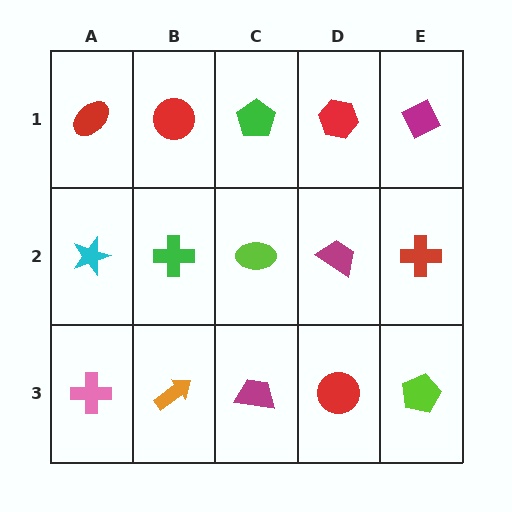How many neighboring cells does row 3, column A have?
2.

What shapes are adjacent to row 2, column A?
A red ellipse (row 1, column A), a pink cross (row 3, column A), a green cross (row 2, column B).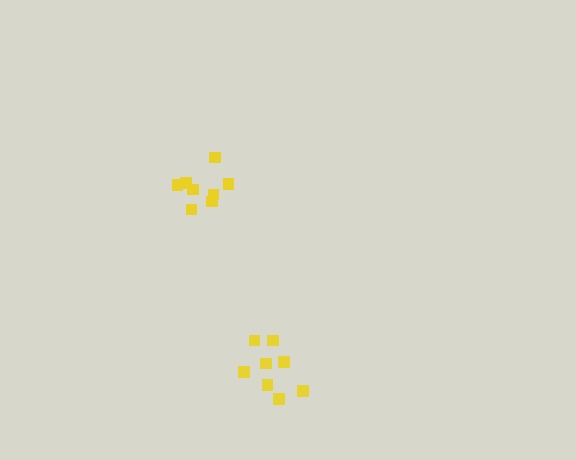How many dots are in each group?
Group 1: 8 dots, Group 2: 8 dots (16 total).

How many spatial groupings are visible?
There are 2 spatial groupings.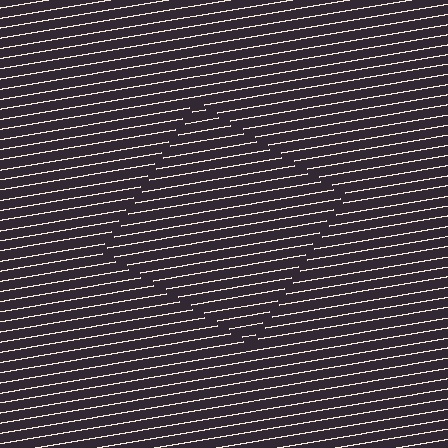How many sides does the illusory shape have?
4 sides — the line-ends trace a square.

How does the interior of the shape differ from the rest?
The interior of the shape contains the same grating, shifted by half a period — the contour is defined by the phase discontinuity where line-ends from the inner and outer gratings abut.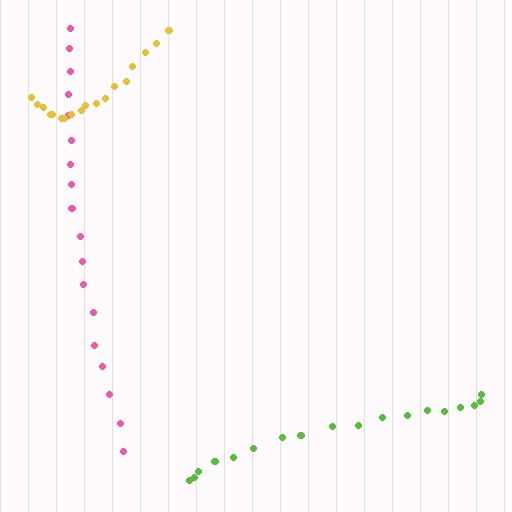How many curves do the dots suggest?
There are 3 distinct paths.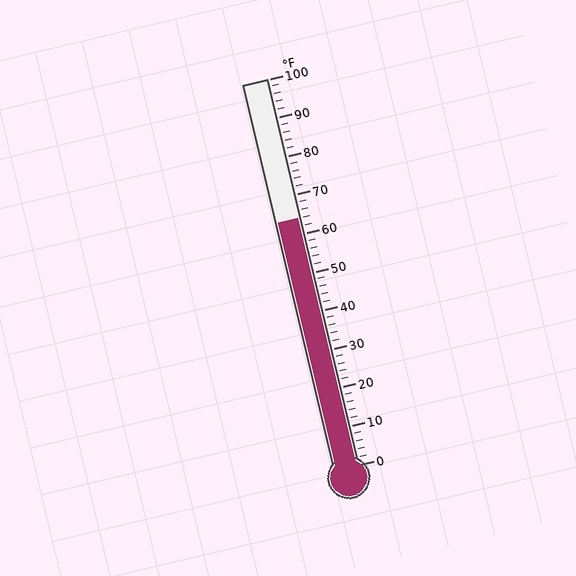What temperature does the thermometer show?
The thermometer shows approximately 64°F.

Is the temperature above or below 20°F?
The temperature is above 20°F.